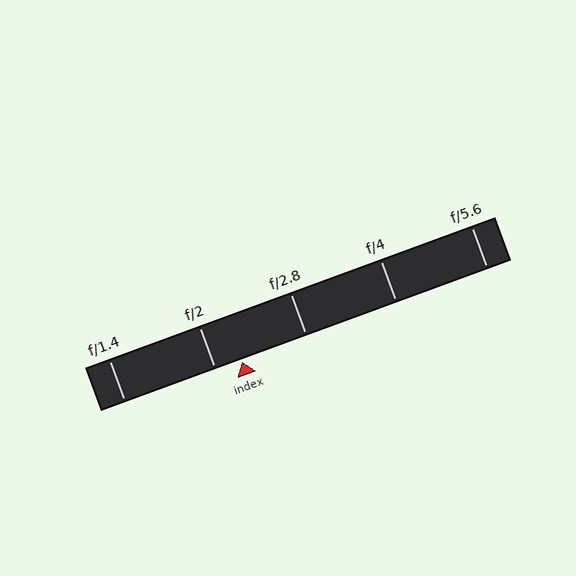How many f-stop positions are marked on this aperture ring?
There are 5 f-stop positions marked.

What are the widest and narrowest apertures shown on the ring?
The widest aperture shown is f/1.4 and the narrowest is f/5.6.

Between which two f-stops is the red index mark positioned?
The index mark is between f/2 and f/2.8.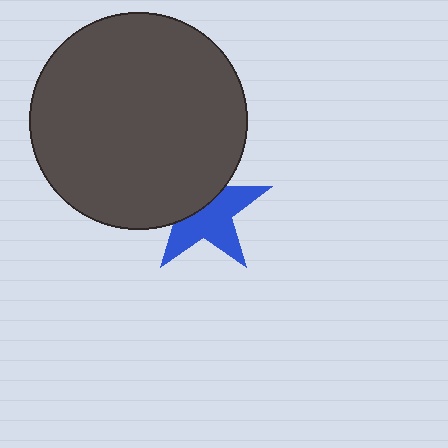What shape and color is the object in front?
The object in front is a dark gray circle.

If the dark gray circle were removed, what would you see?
You would see the complete blue star.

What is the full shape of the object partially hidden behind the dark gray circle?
The partially hidden object is a blue star.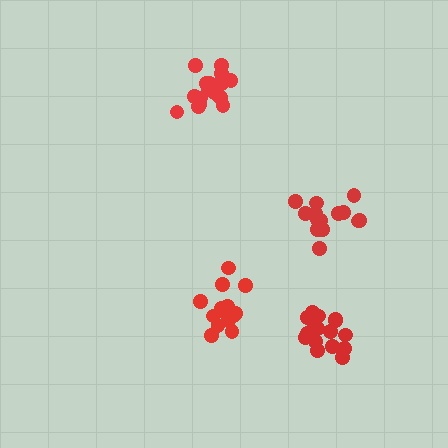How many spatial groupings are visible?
There are 4 spatial groupings.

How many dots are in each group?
Group 1: 15 dots, Group 2: 18 dots, Group 3: 15 dots, Group 4: 16 dots (64 total).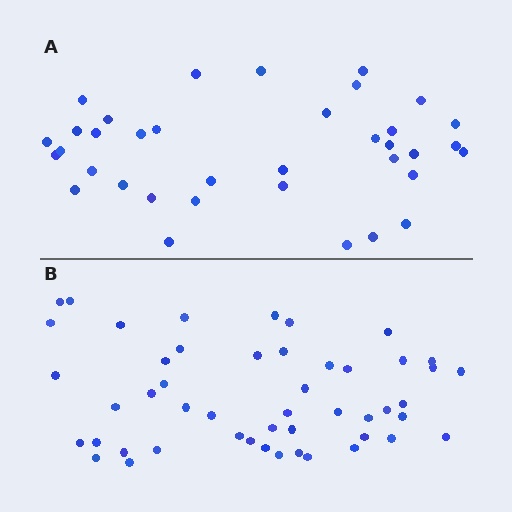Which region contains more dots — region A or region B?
Region B (the bottom region) has more dots.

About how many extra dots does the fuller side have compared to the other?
Region B has approximately 15 more dots than region A.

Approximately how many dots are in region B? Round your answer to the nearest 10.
About 50 dots. (The exact count is 49, which rounds to 50.)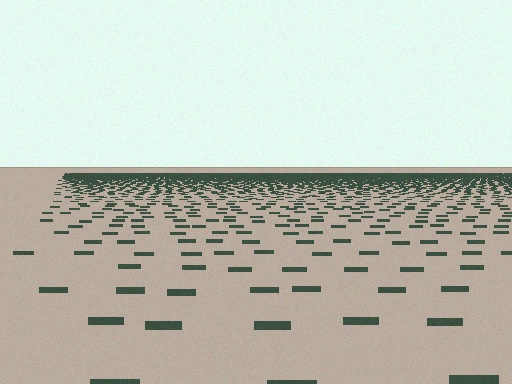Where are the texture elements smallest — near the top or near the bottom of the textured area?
Near the top.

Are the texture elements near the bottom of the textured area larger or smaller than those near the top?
Larger. Near the bottom, elements are closer to the viewer and appear at a bigger on-screen size.